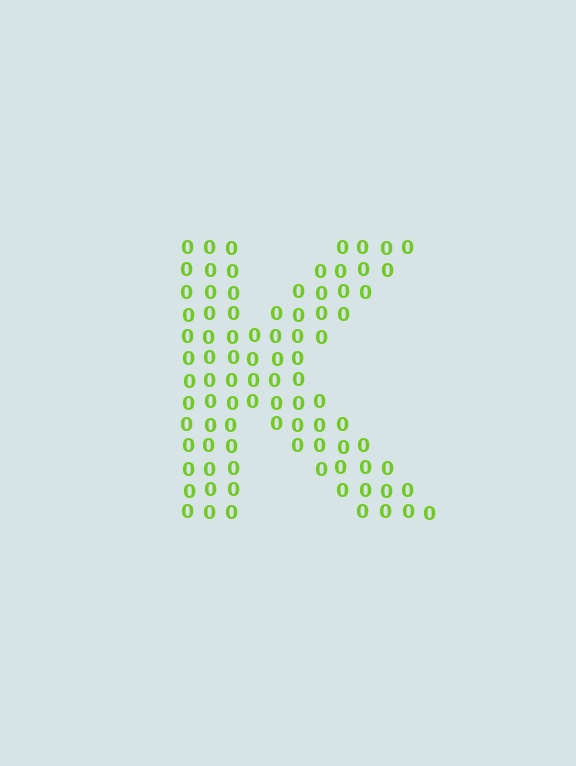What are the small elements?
The small elements are digit 0's.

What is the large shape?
The large shape is the letter K.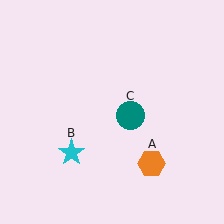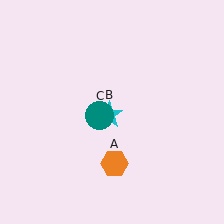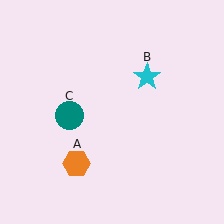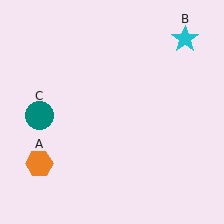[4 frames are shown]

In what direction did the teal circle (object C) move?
The teal circle (object C) moved left.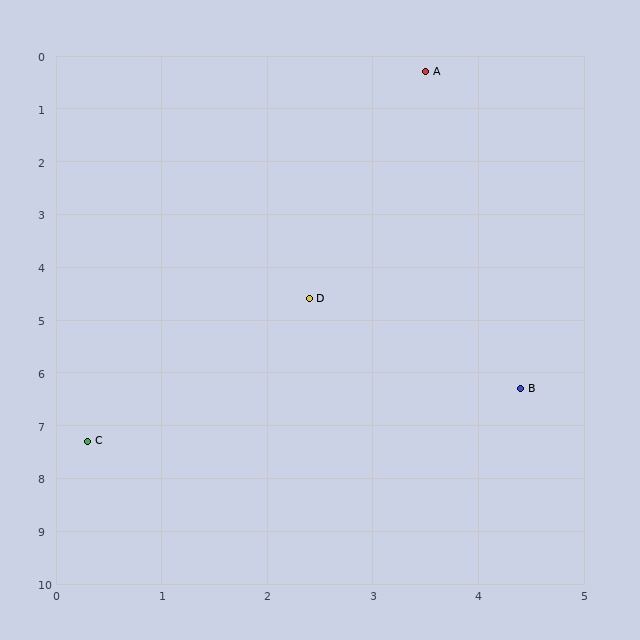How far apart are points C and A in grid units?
Points C and A are about 7.7 grid units apart.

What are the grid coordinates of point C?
Point C is at approximately (0.3, 7.3).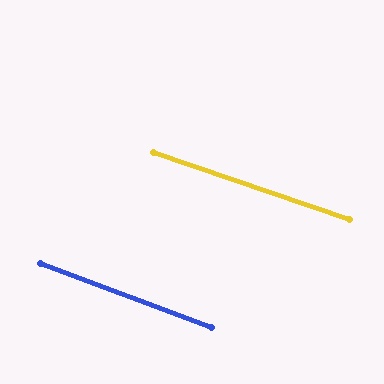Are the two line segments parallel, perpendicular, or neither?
Parallel — their directions differ by only 1.5°.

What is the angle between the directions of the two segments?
Approximately 2 degrees.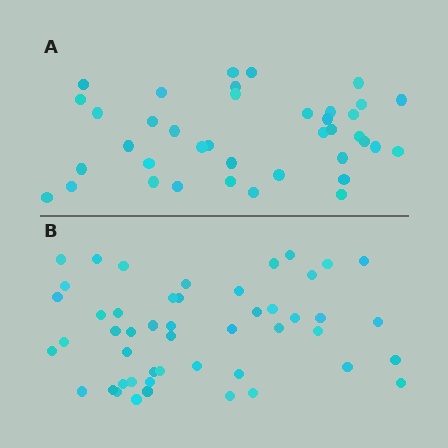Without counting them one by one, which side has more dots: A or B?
Region B (the bottom region) has more dots.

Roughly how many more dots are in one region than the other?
Region B has roughly 10 or so more dots than region A.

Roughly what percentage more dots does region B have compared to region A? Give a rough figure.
About 25% more.